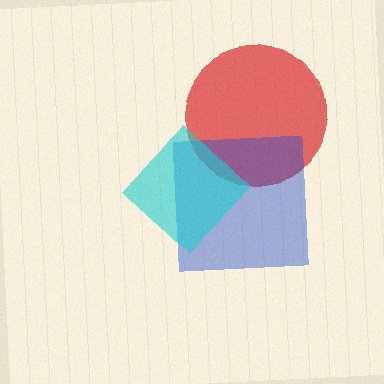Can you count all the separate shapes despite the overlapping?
Yes, there are 3 separate shapes.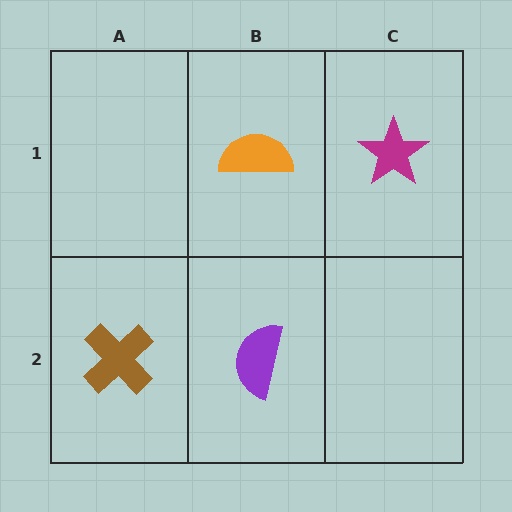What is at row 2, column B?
A purple semicircle.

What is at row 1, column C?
A magenta star.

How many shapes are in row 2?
2 shapes.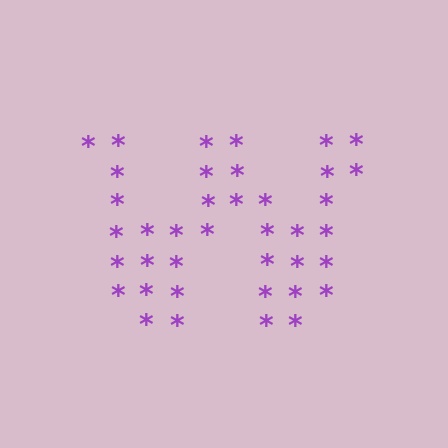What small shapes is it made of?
It is made of small asterisks.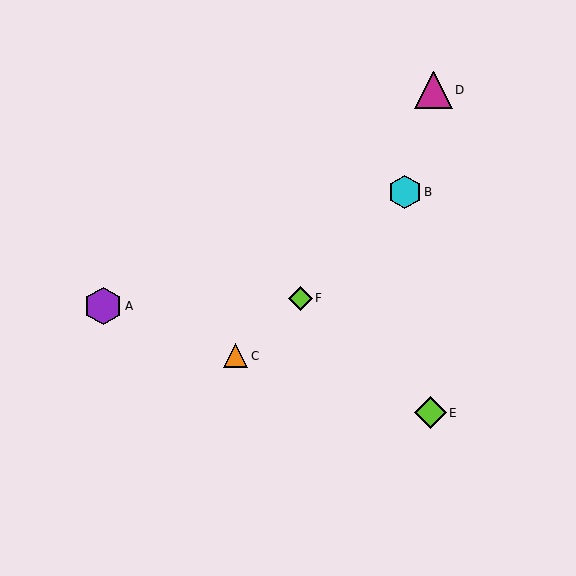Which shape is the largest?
The purple hexagon (labeled A) is the largest.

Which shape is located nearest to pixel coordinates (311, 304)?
The lime diamond (labeled F) at (301, 298) is nearest to that location.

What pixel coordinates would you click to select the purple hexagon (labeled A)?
Click at (103, 306) to select the purple hexagon A.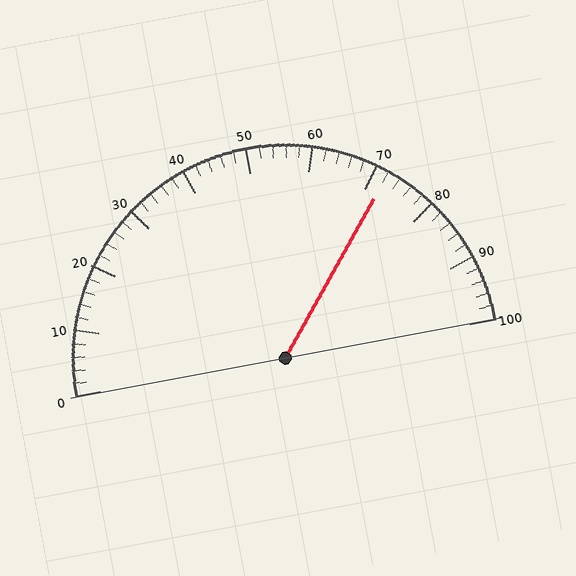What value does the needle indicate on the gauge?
The needle indicates approximately 72.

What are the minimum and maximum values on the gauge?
The gauge ranges from 0 to 100.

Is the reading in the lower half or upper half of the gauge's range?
The reading is in the upper half of the range (0 to 100).